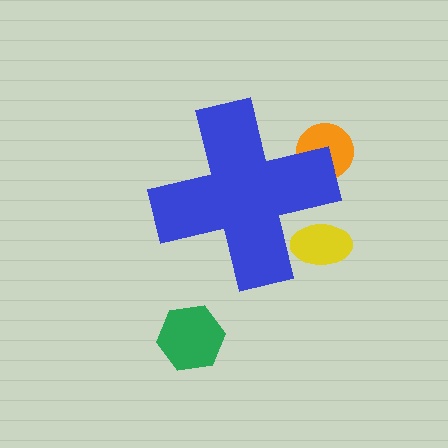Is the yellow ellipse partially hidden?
Yes, the yellow ellipse is partially hidden behind the blue cross.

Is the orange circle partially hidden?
Yes, the orange circle is partially hidden behind the blue cross.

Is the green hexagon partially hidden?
No, the green hexagon is fully visible.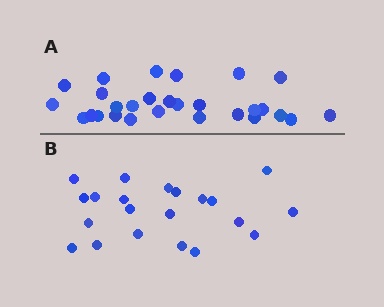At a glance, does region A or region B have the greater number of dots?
Region A (the top region) has more dots.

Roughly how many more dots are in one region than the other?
Region A has roughly 8 or so more dots than region B.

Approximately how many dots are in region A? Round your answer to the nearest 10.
About 30 dots. (The exact count is 28, which rounds to 30.)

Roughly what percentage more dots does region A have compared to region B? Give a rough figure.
About 35% more.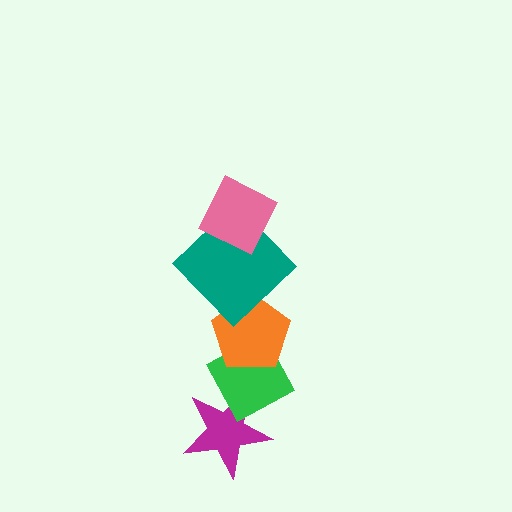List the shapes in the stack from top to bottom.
From top to bottom: the pink diamond, the teal diamond, the orange pentagon, the green diamond, the magenta star.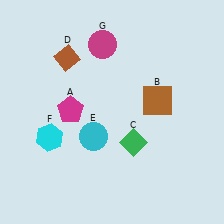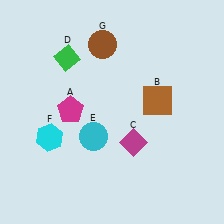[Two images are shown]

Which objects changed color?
C changed from green to magenta. D changed from brown to green. G changed from magenta to brown.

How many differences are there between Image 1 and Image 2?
There are 3 differences between the two images.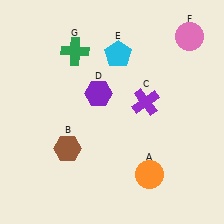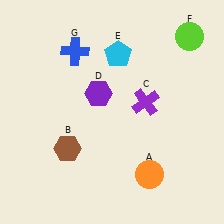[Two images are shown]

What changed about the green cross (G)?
In Image 1, G is green. In Image 2, it changed to blue.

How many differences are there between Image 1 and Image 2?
There are 2 differences between the two images.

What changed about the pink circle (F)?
In Image 1, F is pink. In Image 2, it changed to lime.